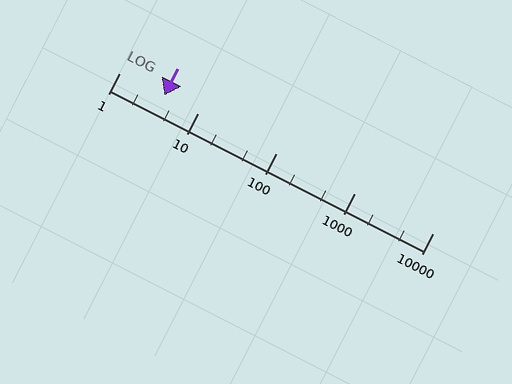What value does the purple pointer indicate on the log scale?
The pointer indicates approximately 3.7.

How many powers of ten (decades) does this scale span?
The scale spans 4 decades, from 1 to 10000.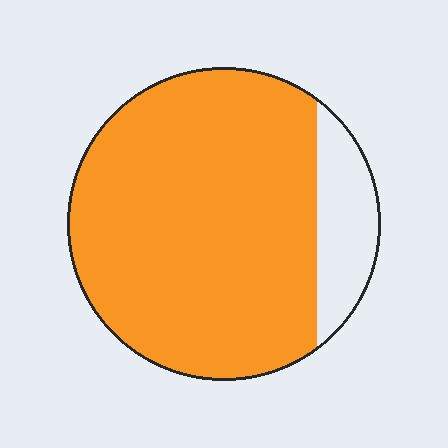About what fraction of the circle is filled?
About five sixths (5/6).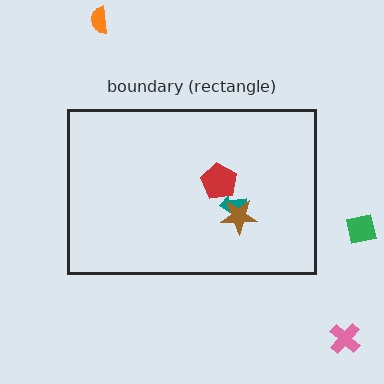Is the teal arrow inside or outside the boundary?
Inside.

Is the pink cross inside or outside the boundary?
Outside.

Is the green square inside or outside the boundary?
Outside.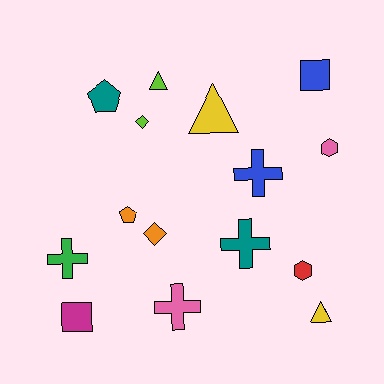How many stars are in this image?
There are no stars.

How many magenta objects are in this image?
There is 1 magenta object.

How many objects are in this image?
There are 15 objects.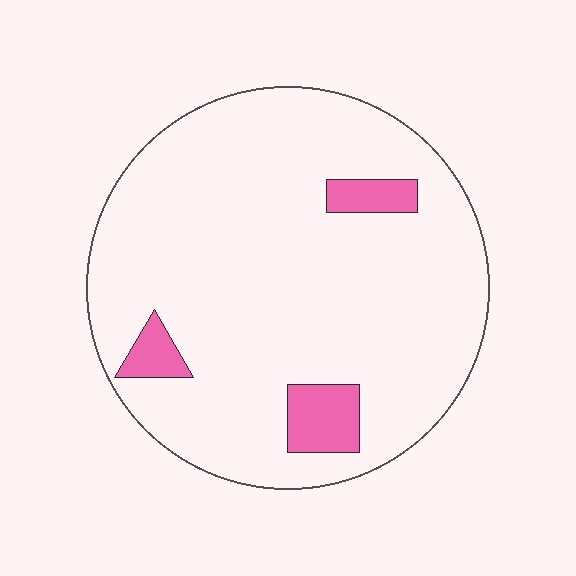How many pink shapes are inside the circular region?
3.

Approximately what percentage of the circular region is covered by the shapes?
Approximately 10%.